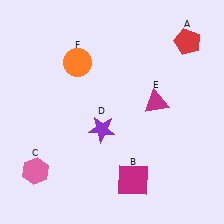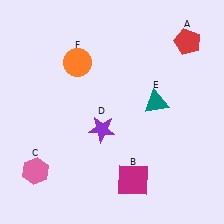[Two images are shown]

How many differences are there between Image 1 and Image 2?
There is 1 difference between the two images.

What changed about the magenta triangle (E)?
In Image 1, E is magenta. In Image 2, it changed to teal.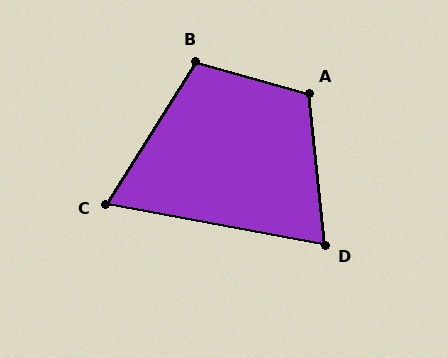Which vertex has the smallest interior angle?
C, at approximately 68 degrees.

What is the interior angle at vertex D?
Approximately 73 degrees (acute).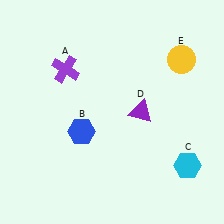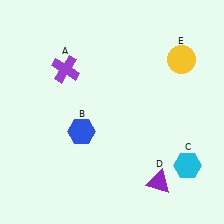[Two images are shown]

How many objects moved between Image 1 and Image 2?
1 object moved between the two images.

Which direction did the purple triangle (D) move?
The purple triangle (D) moved down.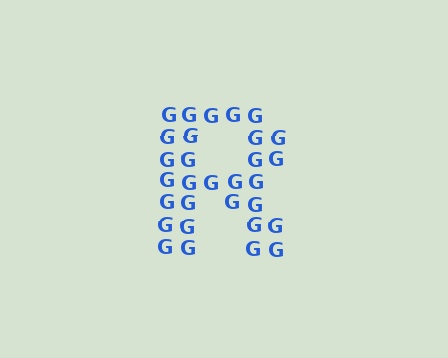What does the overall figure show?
The overall figure shows the letter R.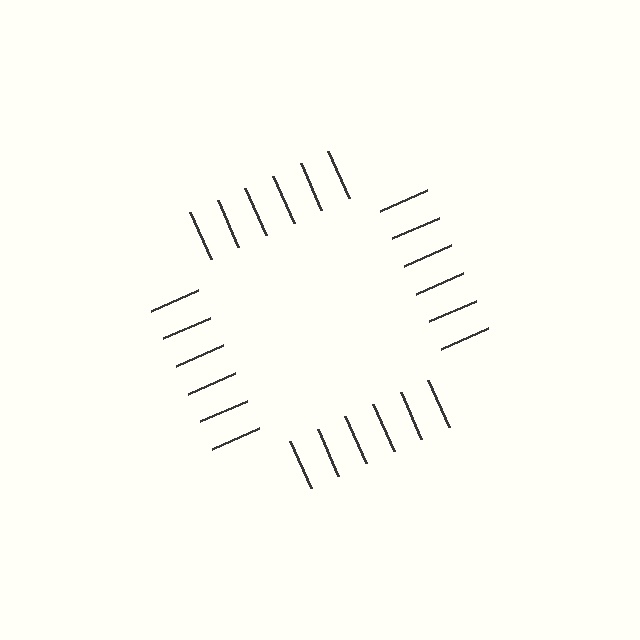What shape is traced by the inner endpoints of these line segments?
An illusory square — the line segments terminate on its edges but no continuous stroke is drawn.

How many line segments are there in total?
24 — 6 along each of the 4 edges.